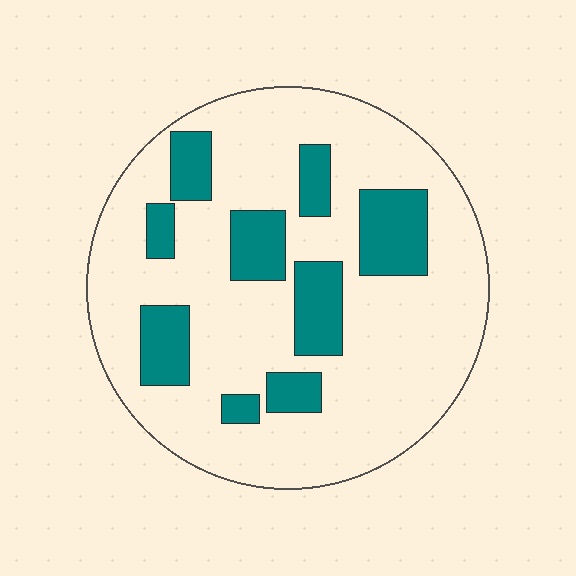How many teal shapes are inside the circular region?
9.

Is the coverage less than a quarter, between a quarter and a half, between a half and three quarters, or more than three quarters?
Less than a quarter.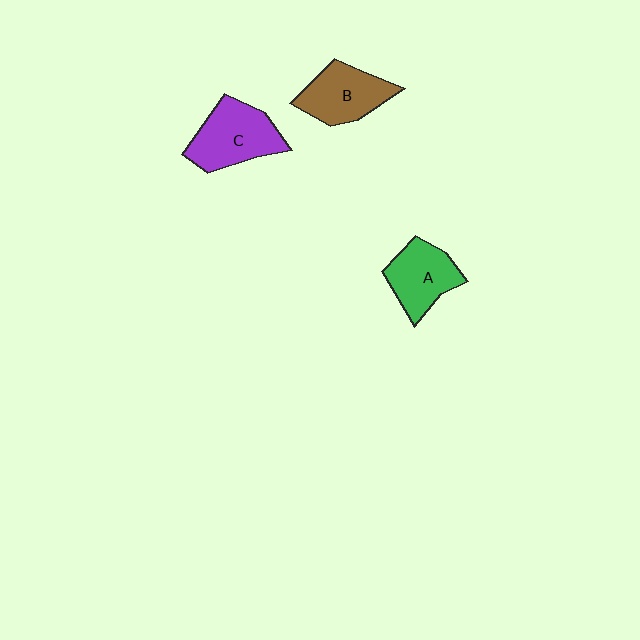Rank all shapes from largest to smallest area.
From largest to smallest: C (purple), B (brown), A (green).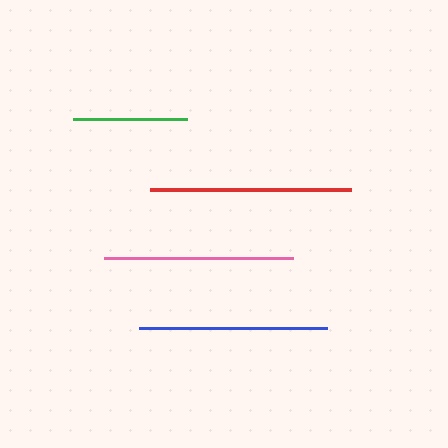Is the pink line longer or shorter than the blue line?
The pink line is longer than the blue line.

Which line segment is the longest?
The red line is the longest at approximately 201 pixels.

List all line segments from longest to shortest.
From longest to shortest: red, pink, blue, green.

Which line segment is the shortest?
The green line is the shortest at approximately 114 pixels.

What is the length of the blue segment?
The blue segment is approximately 188 pixels long.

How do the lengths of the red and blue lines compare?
The red and blue lines are approximately the same length.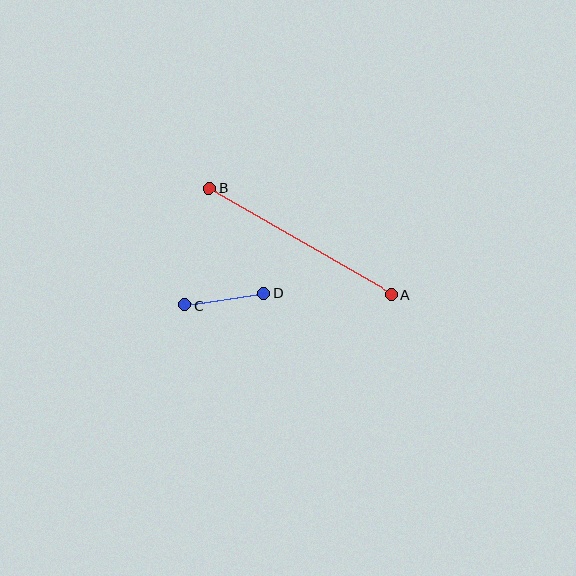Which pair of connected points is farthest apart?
Points A and B are farthest apart.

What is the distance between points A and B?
The distance is approximately 211 pixels.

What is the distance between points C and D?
The distance is approximately 80 pixels.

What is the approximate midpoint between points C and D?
The midpoint is at approximately (224, 299) pixels.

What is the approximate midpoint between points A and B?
The midpoint is at approximately (300, 241) pixels.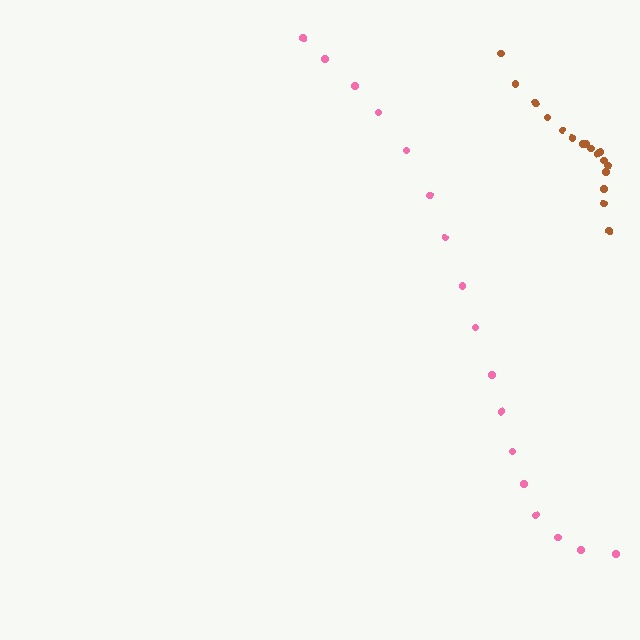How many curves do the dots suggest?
There are 2 distinct paths.